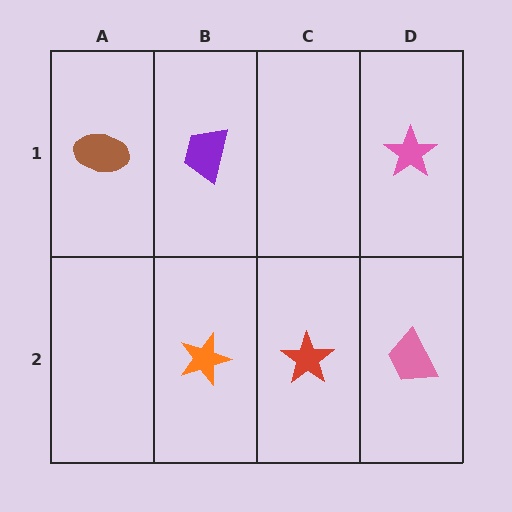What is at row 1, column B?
A purple trapezoid.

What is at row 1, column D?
A pink star.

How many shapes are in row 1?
3 shapes.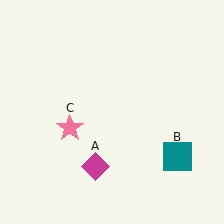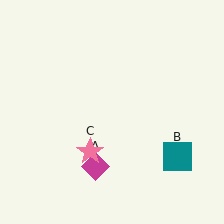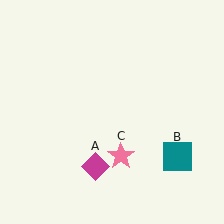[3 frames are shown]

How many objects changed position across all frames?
1 object changed position: pink star (object C).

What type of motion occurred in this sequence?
The pink star (object C) rotated counterclockwise around the center of the scene.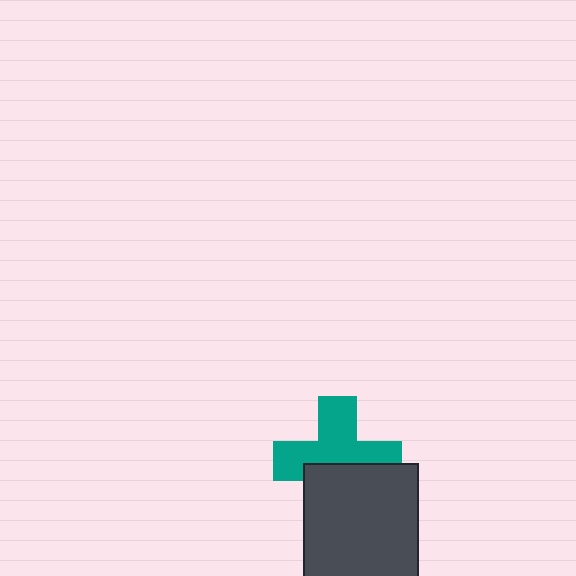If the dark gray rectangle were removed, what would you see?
You would see the complete teal cross.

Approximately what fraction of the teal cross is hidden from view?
Roughly 40% of the teal cross is hidden behind the dark gray rectangle.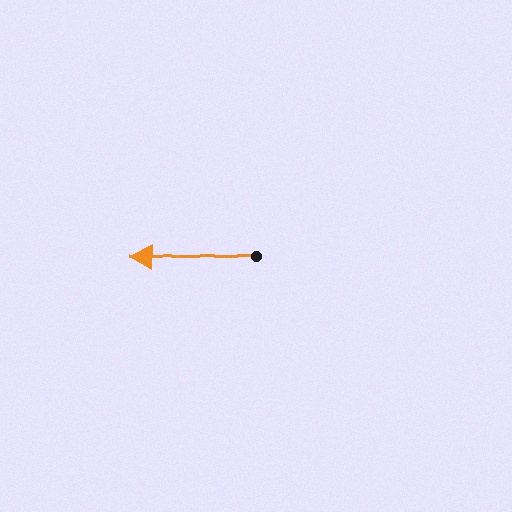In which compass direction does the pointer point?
West.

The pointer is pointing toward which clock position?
Roughly 9 o'clock.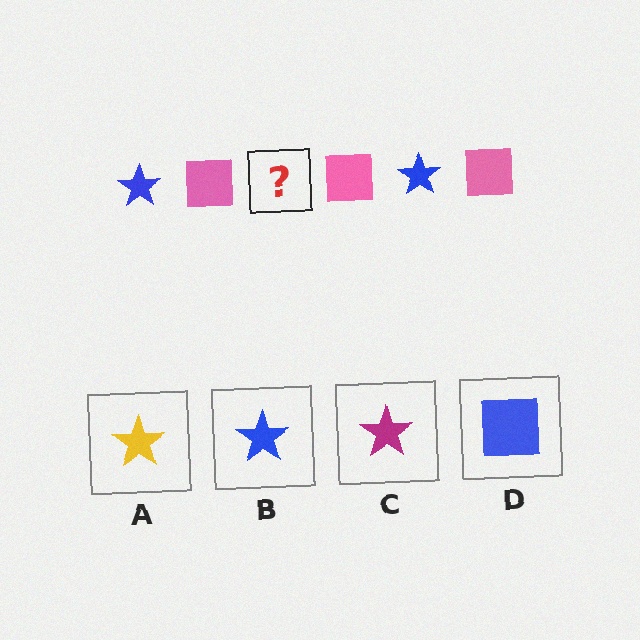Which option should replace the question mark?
Option B.